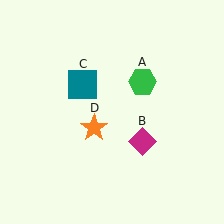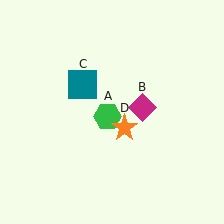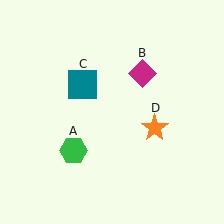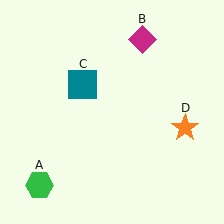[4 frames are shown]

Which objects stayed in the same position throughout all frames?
Teal square (object C) remained stationary.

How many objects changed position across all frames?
3 objects changed position: green hexagon (object A), magenta diamond (object B), orange star (object D).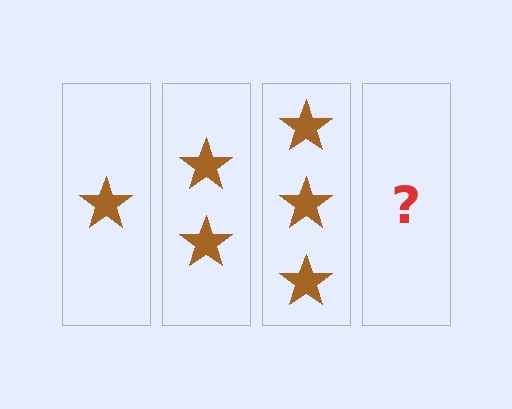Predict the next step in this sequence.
The next step is 4 stars.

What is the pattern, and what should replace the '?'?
The pattern is that each step adds one more star. The '?' should be 4 stars.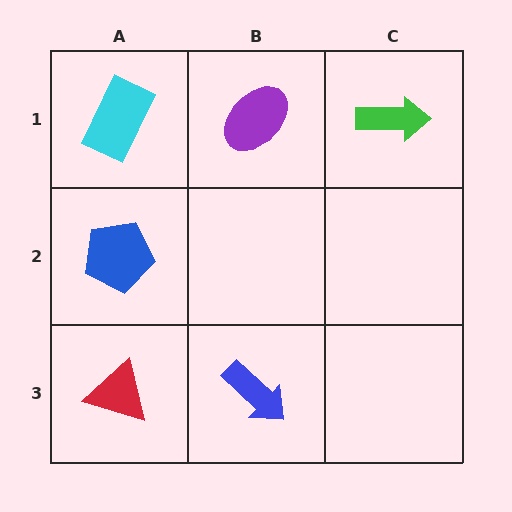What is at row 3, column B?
A blue arrow.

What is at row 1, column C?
A green arrow.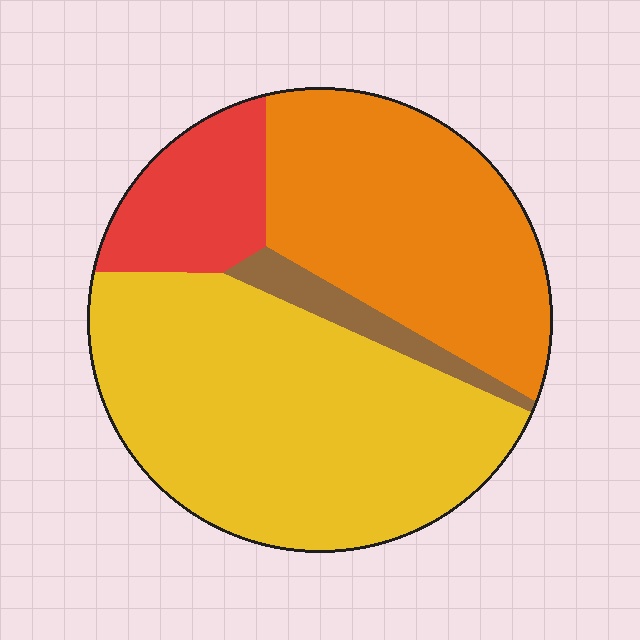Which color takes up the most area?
Yellow, at roughly 50%.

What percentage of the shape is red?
Red takes up less than a sixth of the shape.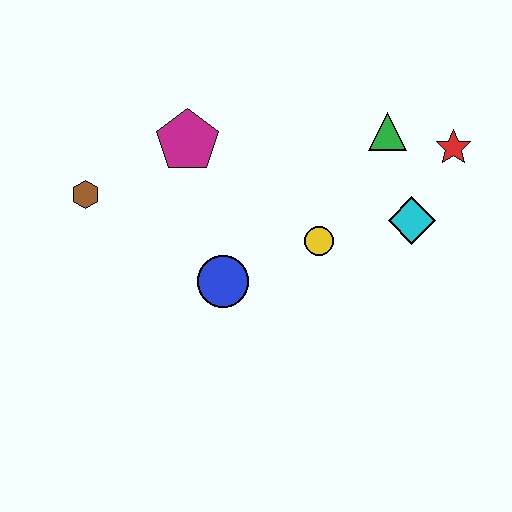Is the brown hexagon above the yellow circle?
Yes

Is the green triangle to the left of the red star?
Yes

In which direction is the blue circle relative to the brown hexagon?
The blue circle is to the right of the brown hexagon.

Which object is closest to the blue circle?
The yellow circle is closest to the blue circle.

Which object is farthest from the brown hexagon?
The red star is farthest from the brown hexagon.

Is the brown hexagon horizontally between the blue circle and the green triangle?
No